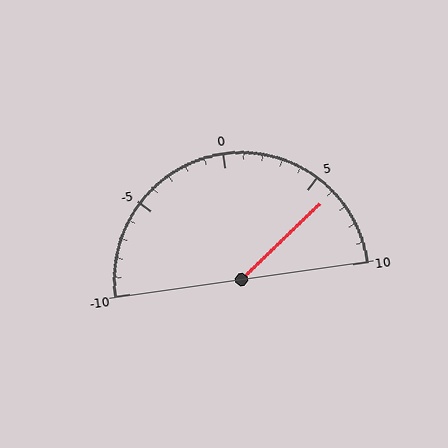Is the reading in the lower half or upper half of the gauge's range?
The reading is in the upper half of the range (-10 to 10).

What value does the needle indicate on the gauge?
The needle indicates approximately 6.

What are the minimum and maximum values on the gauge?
The gauge ranges from -10 to 10.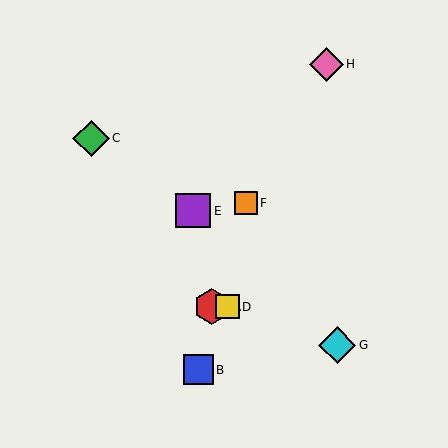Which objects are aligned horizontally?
Objects A, D are aligned horizontally.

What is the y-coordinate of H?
Object H is at y≈64.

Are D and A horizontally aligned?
Yes, both are at y≈307.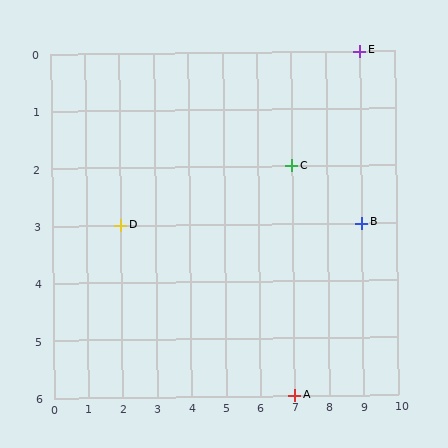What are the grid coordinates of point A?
Point A is at grid coordinates (7, 6).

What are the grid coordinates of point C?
Point C is at grid coordinates (7, 2).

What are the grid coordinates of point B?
Point B is at grid coordinates (9, 3).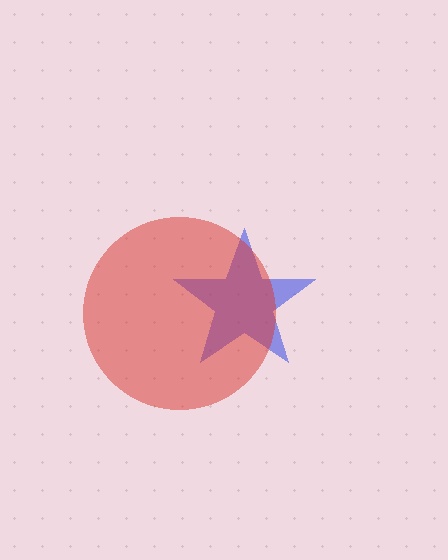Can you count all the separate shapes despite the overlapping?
Yes, there are 2 separate shapes.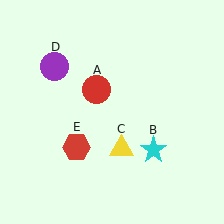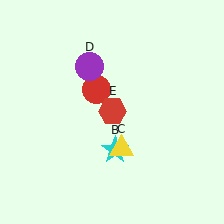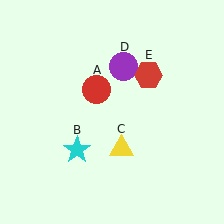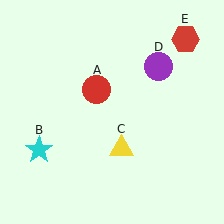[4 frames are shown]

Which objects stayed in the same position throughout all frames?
Red circle (object A) and yellow triangle (object C) remained stationary.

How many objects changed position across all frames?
3 objects changed position: cyan star (object B), purple circle (object D), red hexagon (object E).